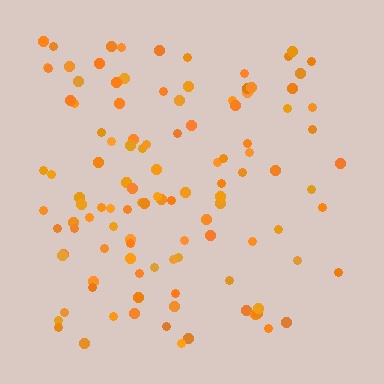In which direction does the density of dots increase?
From right to left, with the left side densest.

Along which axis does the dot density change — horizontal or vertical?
Horizontal.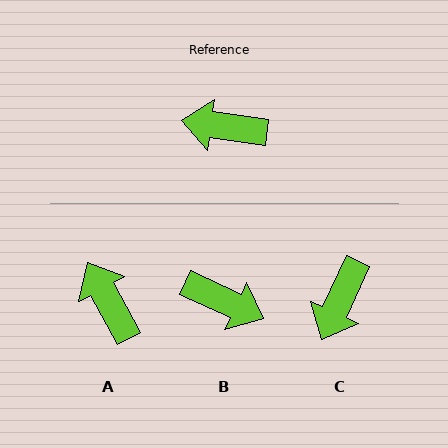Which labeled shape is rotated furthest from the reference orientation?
B, about 163 degrees away.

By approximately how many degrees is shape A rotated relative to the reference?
Approximately 54 degrees clockwise.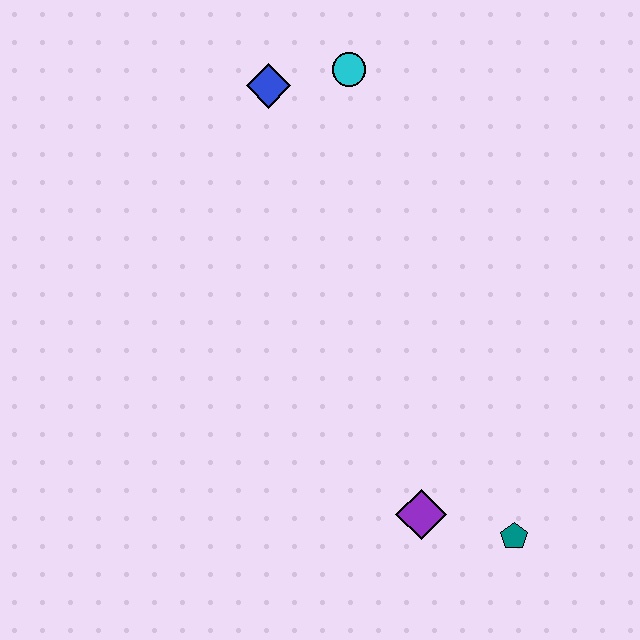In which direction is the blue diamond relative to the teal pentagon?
The blue diamond is above the teal pentagon.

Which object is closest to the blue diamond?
The cyan circle is closest to the blue diamond.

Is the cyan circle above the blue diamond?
Yes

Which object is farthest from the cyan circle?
The teal pentagon is farthest from the cyan circle.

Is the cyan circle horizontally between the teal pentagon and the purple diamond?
No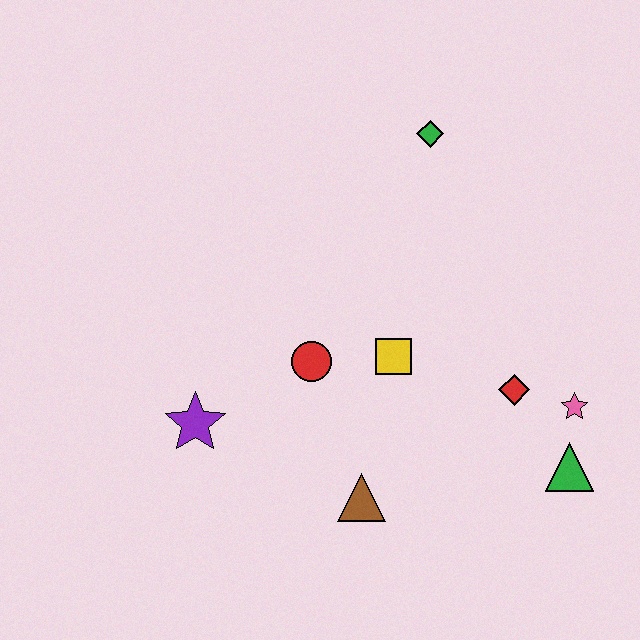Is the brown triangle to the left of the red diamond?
Yes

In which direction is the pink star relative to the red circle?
The pink star is to the right of the red circle.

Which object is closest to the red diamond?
The pink star is closest to the red diamond.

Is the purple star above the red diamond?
No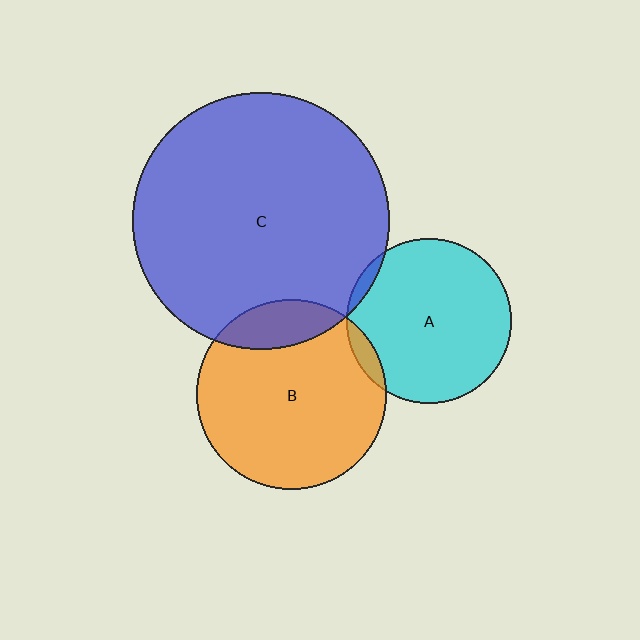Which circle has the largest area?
Circle C (blue).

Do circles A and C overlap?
Yes.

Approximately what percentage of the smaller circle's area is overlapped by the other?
Approximately 5%.